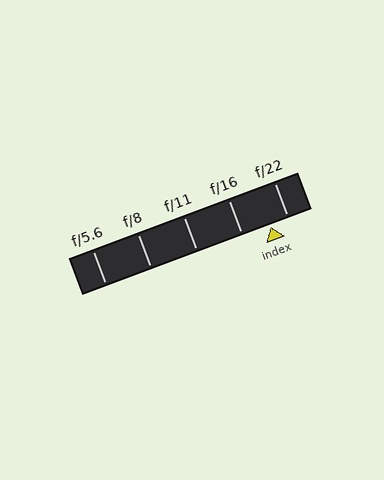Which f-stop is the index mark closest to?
The index mark is closest to f/22.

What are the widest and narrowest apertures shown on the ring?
The widest aperture shown is f/5.6 and the narrowest is f/22.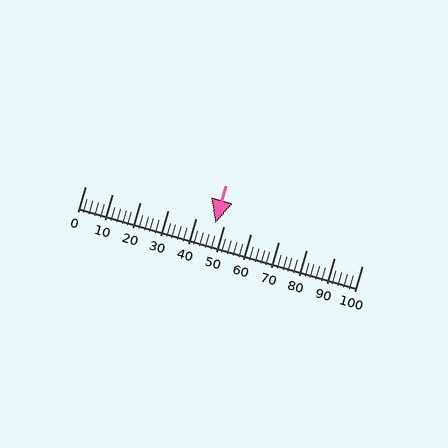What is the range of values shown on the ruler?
The ruler shows values from 0 to 100.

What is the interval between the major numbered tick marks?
The major tick marks are spaced 10 units apart.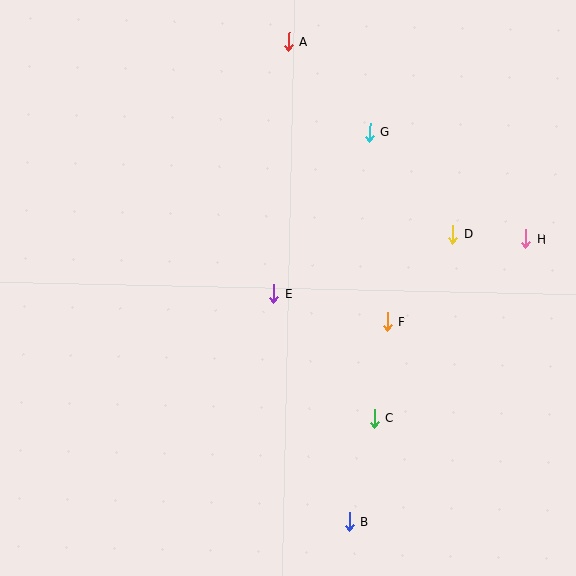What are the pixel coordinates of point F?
Point F is at (388, 322).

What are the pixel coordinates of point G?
Point G is at (370, 132).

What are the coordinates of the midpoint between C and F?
The midpoint between C and F is at (381, 370).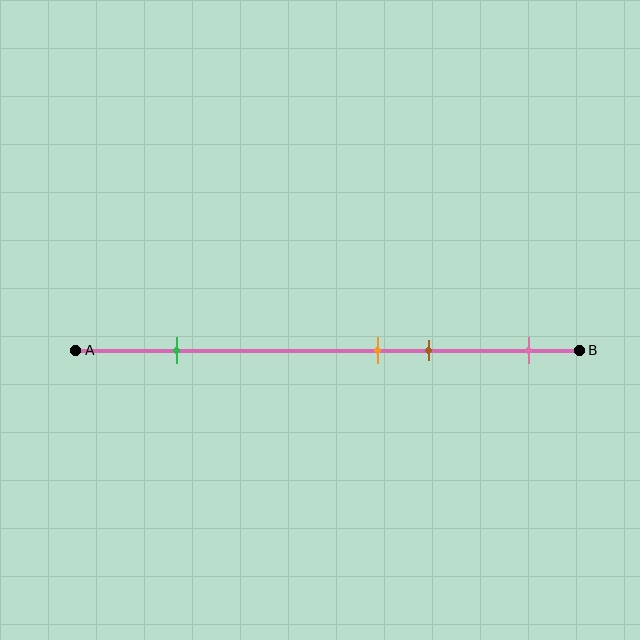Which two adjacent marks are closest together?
The orange and brown marks are the closest adjacent pair.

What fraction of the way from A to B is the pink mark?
The pink mark is approximately 90% (0.9) of the way from A to B.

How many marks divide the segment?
There are 4 marks dividing the segment.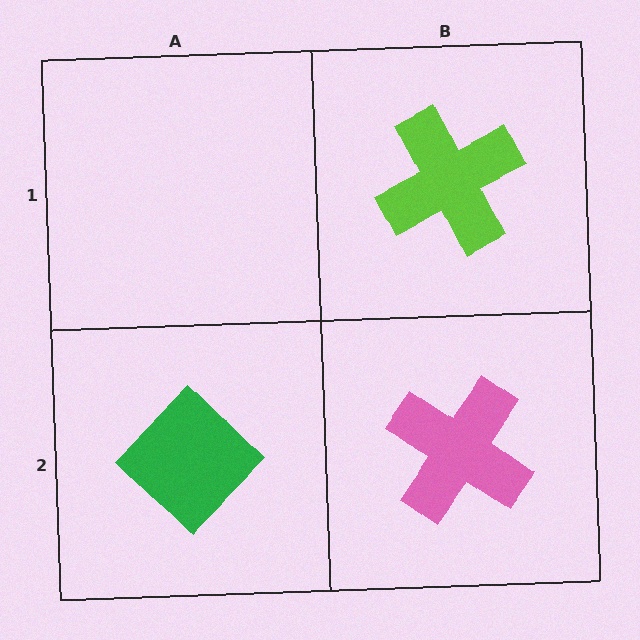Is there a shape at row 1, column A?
No, that cell is empty.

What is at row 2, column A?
A green diamond.